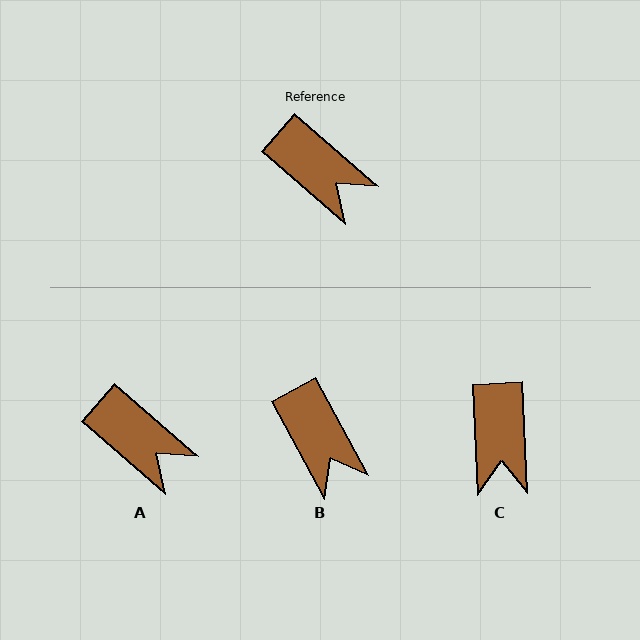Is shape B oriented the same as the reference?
No, it is off by about 20 degrees.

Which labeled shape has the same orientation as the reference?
A.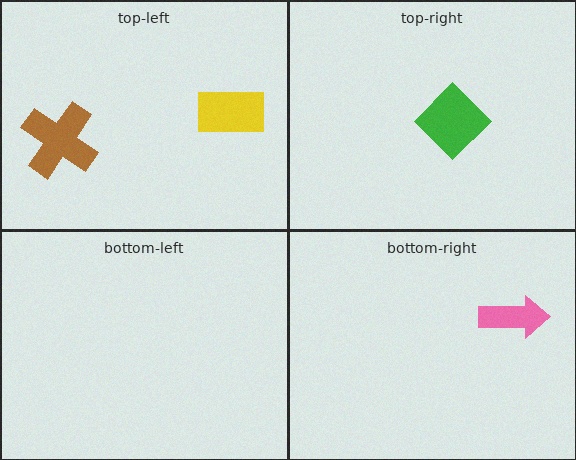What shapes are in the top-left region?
The yellow rectangle, the brown cross.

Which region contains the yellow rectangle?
The top-left region.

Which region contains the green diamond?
The top-right region.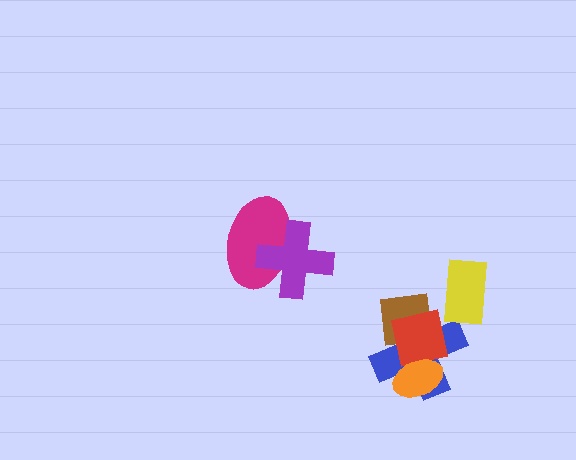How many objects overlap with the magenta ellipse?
1 object overlaps with the magenta ellipse.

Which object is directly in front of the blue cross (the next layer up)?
The brown square is directly in front of the blue cross.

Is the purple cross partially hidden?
No, no other shape covers it.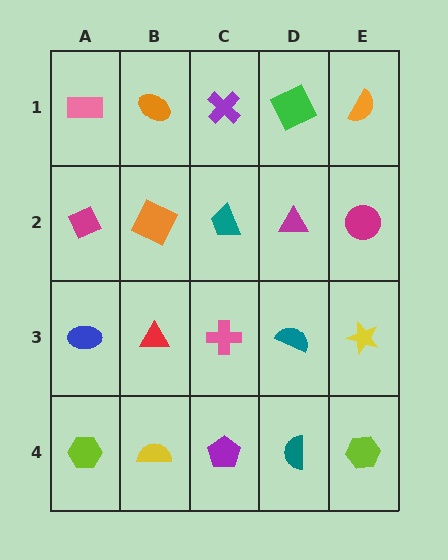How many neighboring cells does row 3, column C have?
4.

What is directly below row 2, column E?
A yellow star.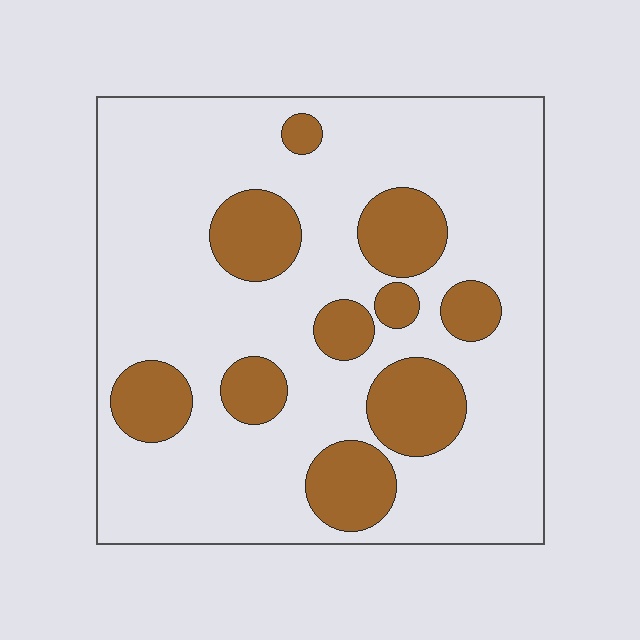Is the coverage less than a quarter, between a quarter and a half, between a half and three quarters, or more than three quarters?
Less than a quarter.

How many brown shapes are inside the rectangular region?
10.